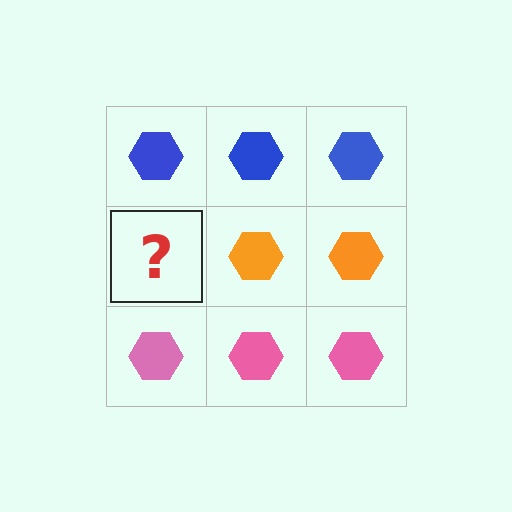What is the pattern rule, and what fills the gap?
The rule is that each row has a consistent color. The gap should be filled with an orange hexagon.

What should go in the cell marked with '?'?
The missing cell should contain an orange hexagon.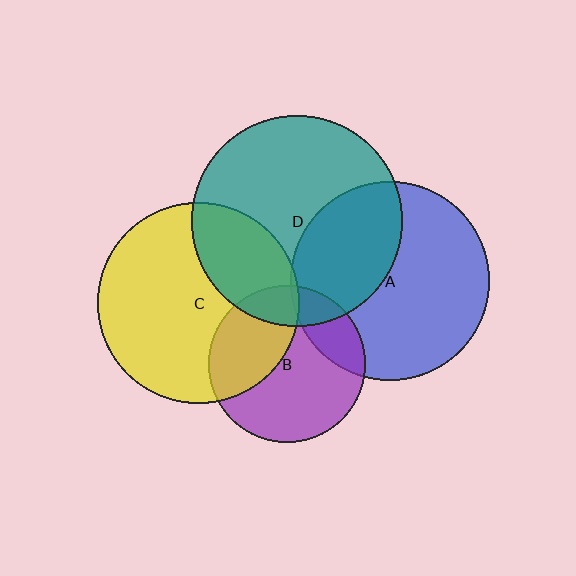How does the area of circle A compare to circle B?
Approximately 1.6 times.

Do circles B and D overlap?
Yes.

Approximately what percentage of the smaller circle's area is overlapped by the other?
Approximately 15%.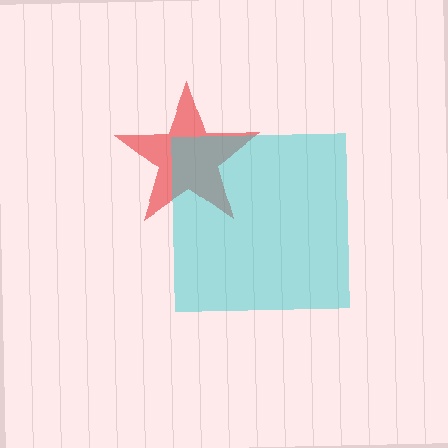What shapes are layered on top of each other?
The layered shapes are: a red star, a cyan square.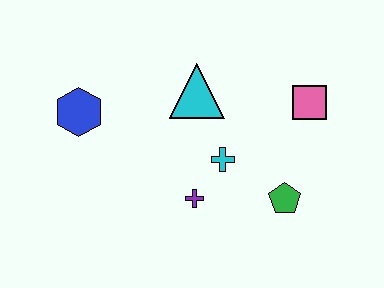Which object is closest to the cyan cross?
The purple cross is closest to the cyan cross.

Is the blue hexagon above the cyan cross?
Yes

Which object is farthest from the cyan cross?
The blue hexagon is farthest from the cyan cross.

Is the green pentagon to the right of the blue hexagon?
Yes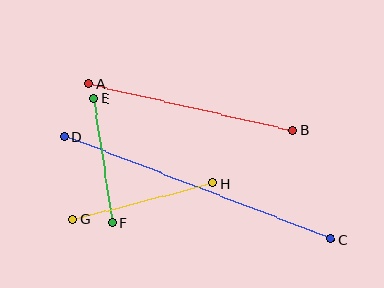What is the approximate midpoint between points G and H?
The midpoint is at approximately (143, 201) pixels.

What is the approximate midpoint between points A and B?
The midpoint is at approximately (191, 107) pixels.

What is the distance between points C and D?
The distance is approximately 286 pixels.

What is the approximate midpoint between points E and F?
The midpoint is at approximately (103, 161) pixels.